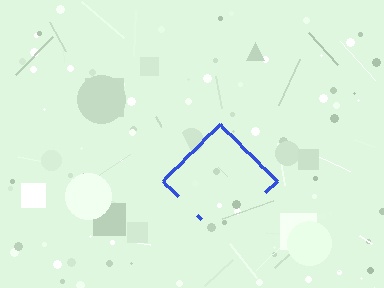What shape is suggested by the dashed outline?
The dashed outline suggests a diamond.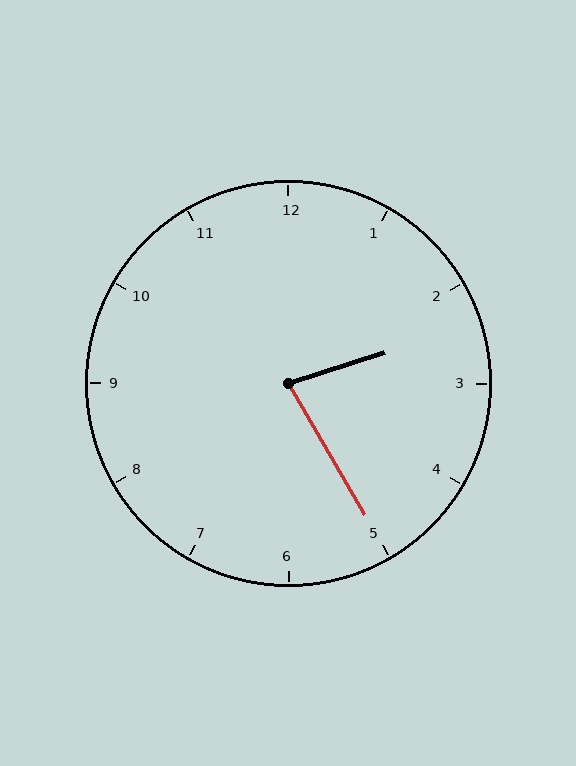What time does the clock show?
2:25.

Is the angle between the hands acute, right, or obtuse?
It is acute.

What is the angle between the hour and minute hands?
Approximately 78 degrees.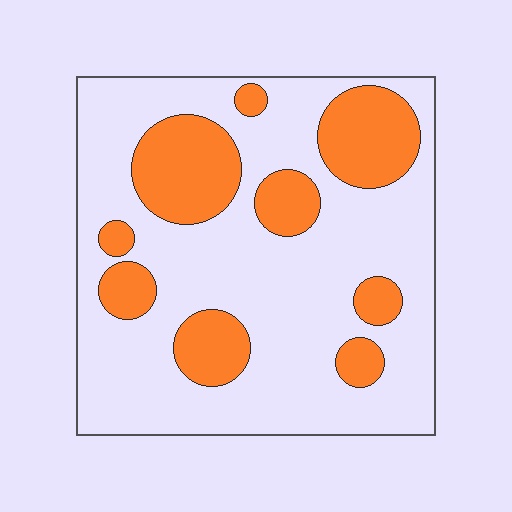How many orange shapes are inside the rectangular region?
9.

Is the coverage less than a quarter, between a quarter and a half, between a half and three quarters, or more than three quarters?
Between a quarter and a half.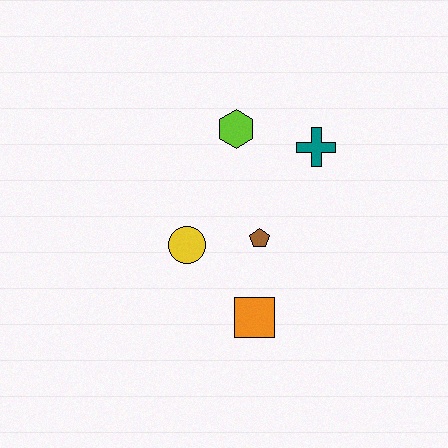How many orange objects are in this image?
There is 1 orange object.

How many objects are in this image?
There are 5 objects.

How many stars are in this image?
There are no stars.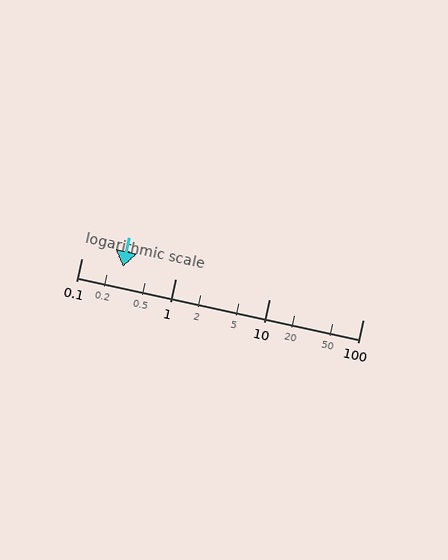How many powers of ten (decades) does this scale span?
The scale spans 3 decades, from 0.1 to 100.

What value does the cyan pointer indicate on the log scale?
The pointer indicates approximately 0.28.